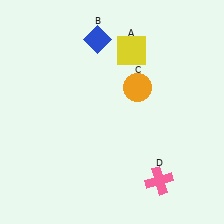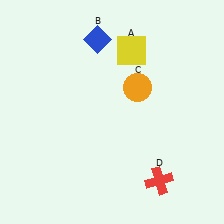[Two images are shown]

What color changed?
The cross (D) changed from pink in Image 1 to red in Image 2.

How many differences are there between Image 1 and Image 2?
There is 1 difference between the two images.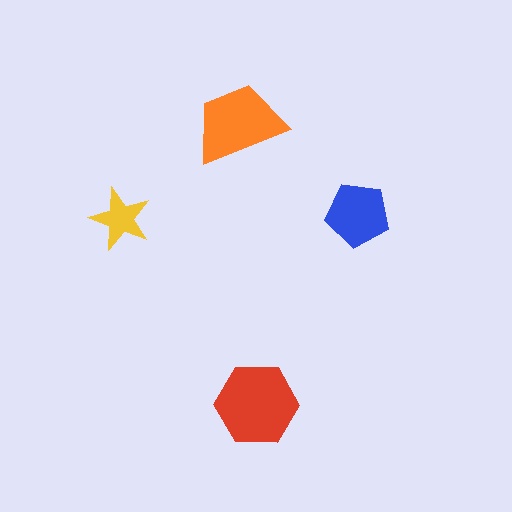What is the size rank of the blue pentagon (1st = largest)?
3rd.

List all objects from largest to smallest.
The red hexagon, the orange trapezoid, the blue pentagon, the yellow star.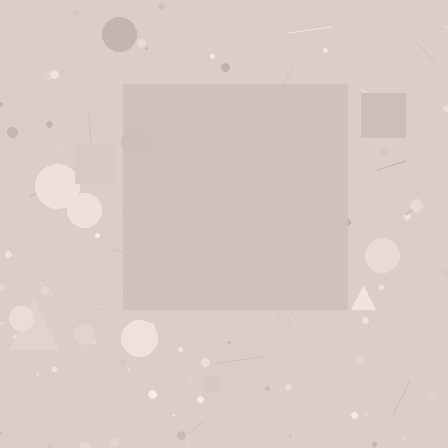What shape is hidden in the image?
A square is hidden in the image.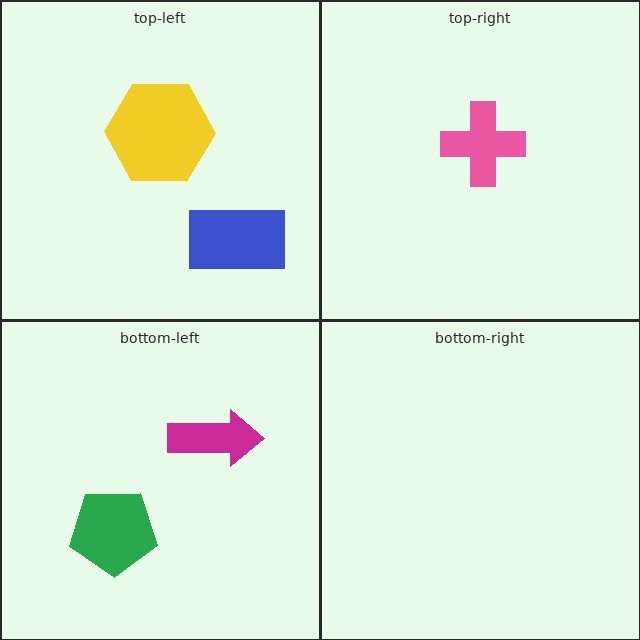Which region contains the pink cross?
The top-right region.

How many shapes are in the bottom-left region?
2.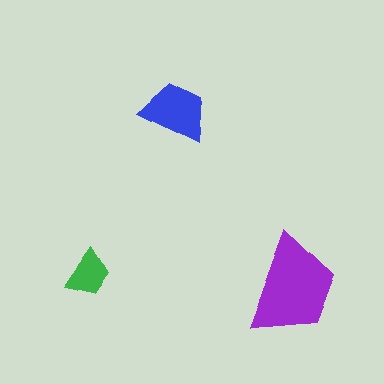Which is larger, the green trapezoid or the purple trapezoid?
The purple one.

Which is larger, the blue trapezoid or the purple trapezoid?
The purple one.